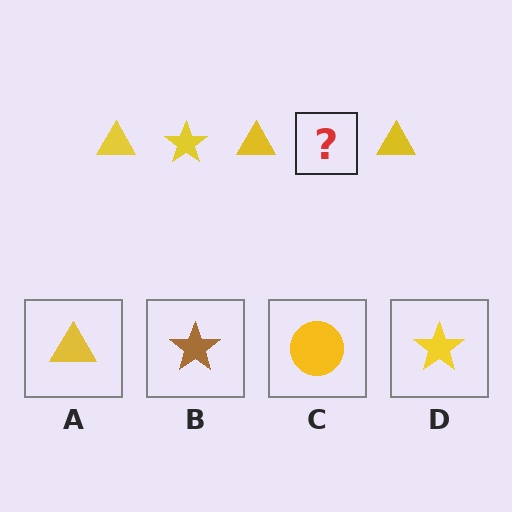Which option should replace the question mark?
Option D.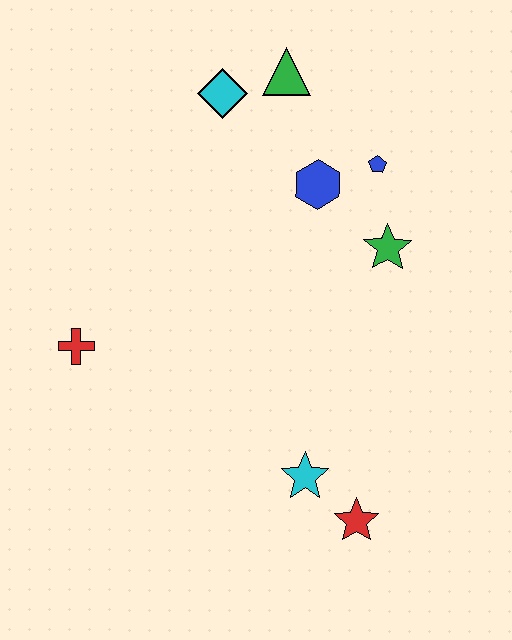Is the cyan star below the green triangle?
Yes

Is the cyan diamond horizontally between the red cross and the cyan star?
Yes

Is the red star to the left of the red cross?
No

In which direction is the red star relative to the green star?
The red star is below the green star.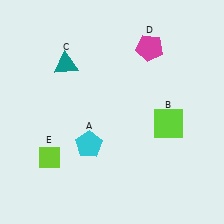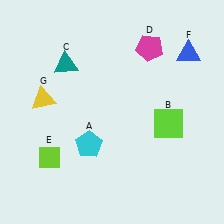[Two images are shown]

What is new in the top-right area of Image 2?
A blue triangle (F) was added in the top-right area of Image 2.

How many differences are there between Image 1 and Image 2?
There are 2 differences between the two images.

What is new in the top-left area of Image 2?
A yellow triangle (G) was added in the top-left area of Image 2.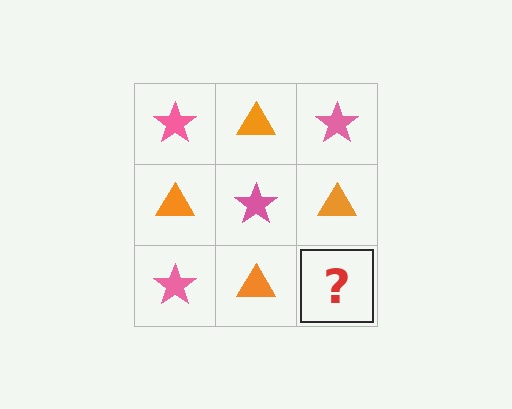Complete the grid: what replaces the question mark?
The question mark should be replaced with a pink star.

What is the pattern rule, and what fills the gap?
The rule is that it alternates pink star and orange triangle in a checkerboard pattern. The gap should be filled with a pink star.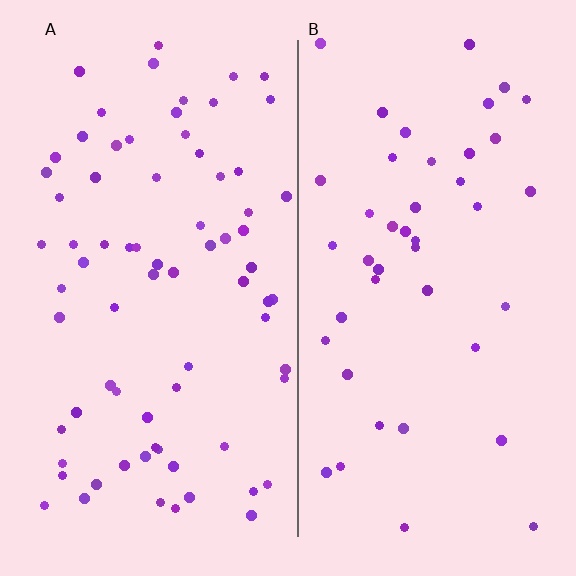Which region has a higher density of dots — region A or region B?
A (the left).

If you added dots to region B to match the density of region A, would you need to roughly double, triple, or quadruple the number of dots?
Approximately double.